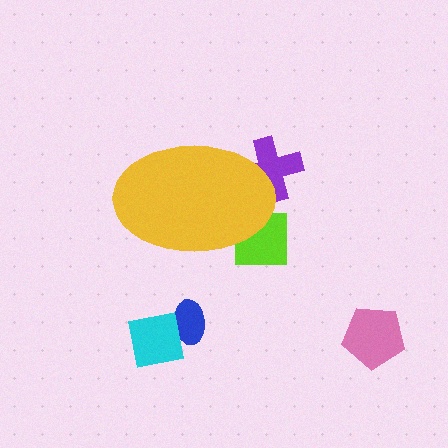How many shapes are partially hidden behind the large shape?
2 shapes are partially hidden.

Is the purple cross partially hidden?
Yes, the purple cross is partially hidden behind the yellow ellipse.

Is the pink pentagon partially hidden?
No, the pink pentagon is fully visible.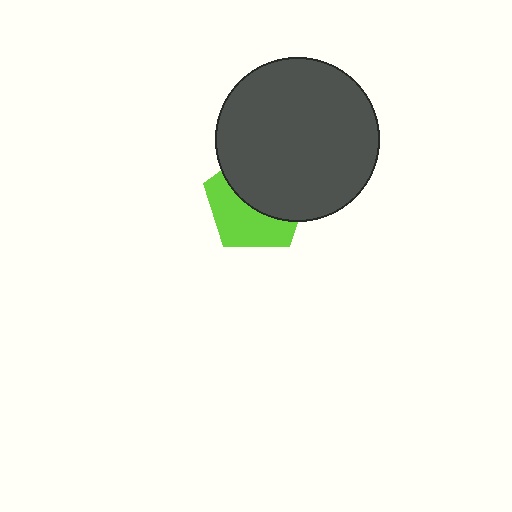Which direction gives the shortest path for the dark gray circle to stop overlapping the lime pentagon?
Moving up gives the shortest separation.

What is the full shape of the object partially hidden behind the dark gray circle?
The partially hidden object is a lime pentagon.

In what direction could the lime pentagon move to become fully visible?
The lime pentagon could move down. That would shift it out from behind the dark gray circle entirely.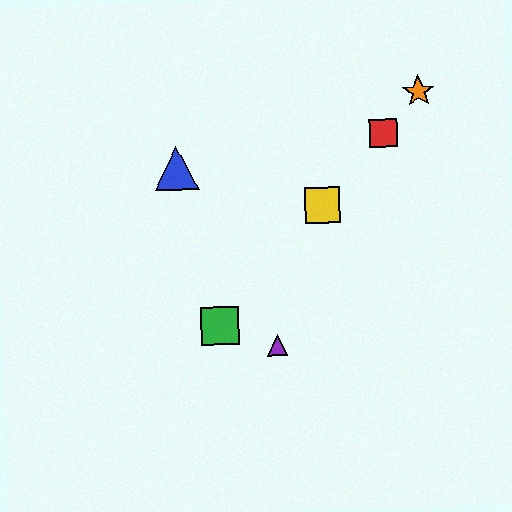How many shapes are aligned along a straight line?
4 shapes (the red square, the green square, the yellow square, the orange star) are aligned along a straight line.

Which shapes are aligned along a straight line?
The red square, the green square, the yellow square, the orange star are aligned along a straight line.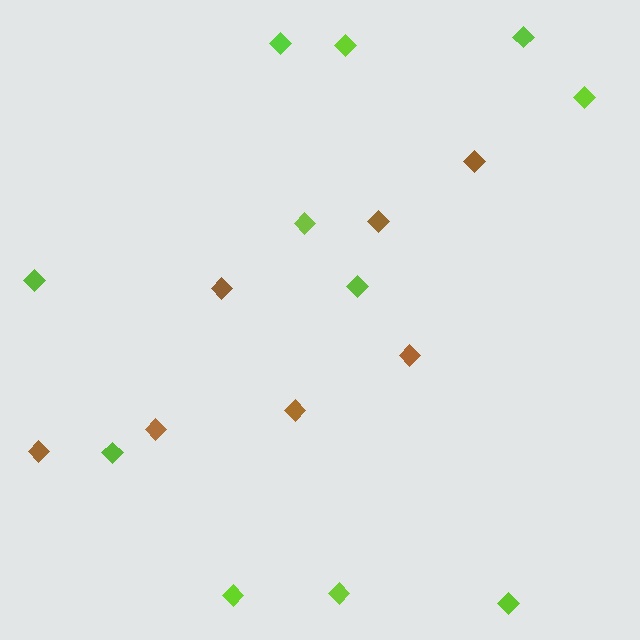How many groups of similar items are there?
There are 2 groups: one group of lime diamonds (11) and one group of brown diamonds (7).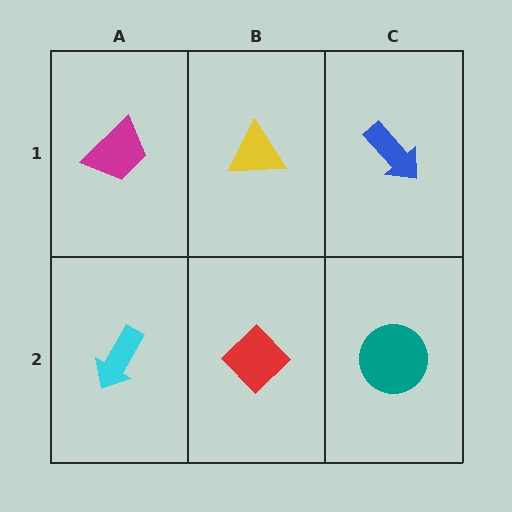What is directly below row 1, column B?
A red diamond.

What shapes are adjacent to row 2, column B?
A yellow triangle (row 1, column B), a cyan arrow (row 2, column A), a teal circle (row 2, column C).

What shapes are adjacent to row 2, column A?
A magenta trapezoid (row 1, column A), a red diamond (row 2, column B).